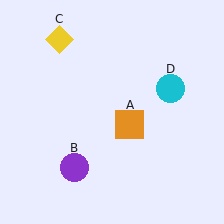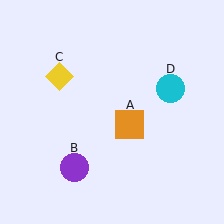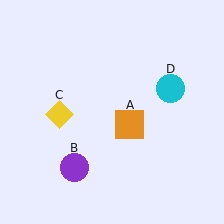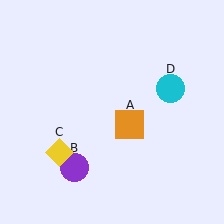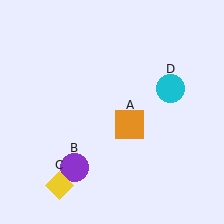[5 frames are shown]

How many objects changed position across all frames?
1 object changed position: yellow diamond (object C).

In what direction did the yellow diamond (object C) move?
The yellow diamond (object C) moved down.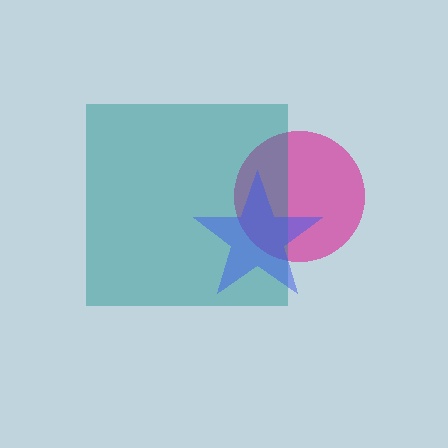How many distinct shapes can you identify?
There are 3 distinct shapes: a magenta circle, a teal square, a blue star.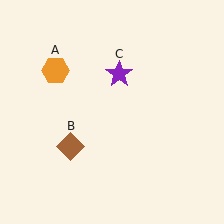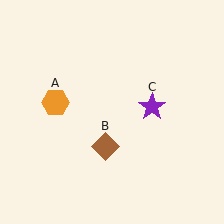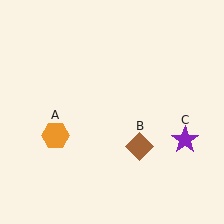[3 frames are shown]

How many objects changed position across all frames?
3 objects changed position: orange hexagon (object A), brown diamond (object B), purple star (object C).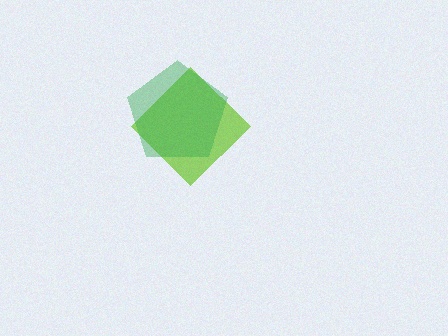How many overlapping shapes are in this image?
There are 2 overlapping shapes in the image.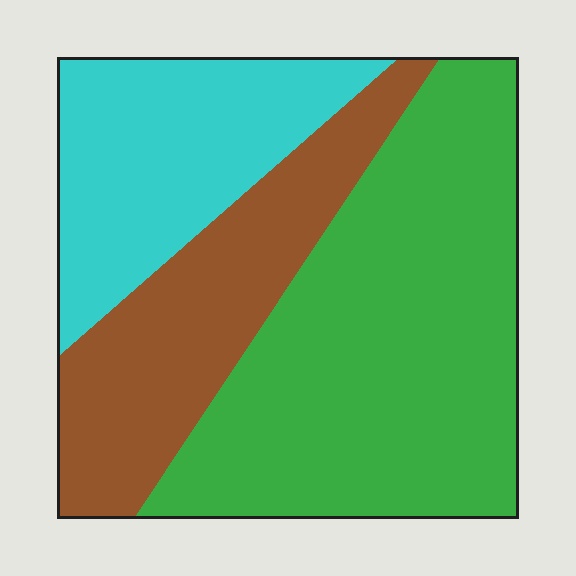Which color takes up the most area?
Green, at roughly 50%.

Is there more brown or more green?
Green.